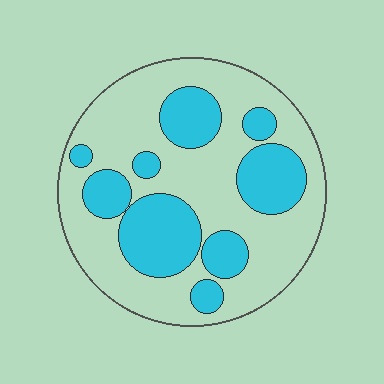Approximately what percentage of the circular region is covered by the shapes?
Approximately 35%.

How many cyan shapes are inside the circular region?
9.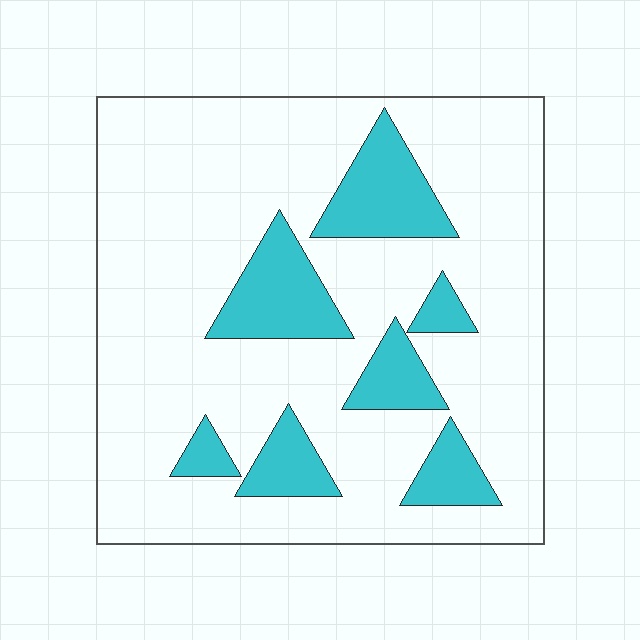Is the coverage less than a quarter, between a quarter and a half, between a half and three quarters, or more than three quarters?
Less than a quarter.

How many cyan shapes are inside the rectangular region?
7.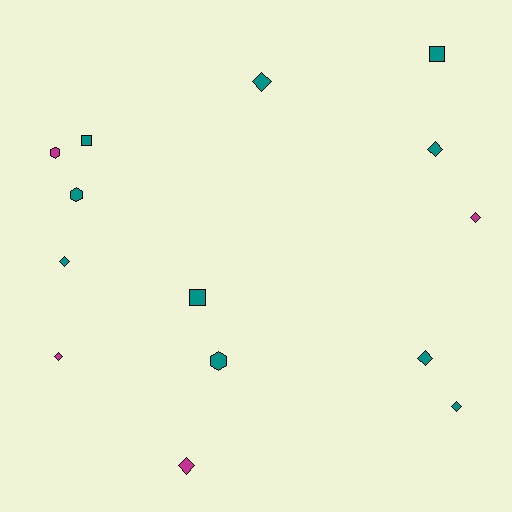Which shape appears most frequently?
Diamond, with 8 objects.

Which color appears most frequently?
Teal, with 10 objects.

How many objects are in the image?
There are 14 objects.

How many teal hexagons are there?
There are 2 teal hexagons.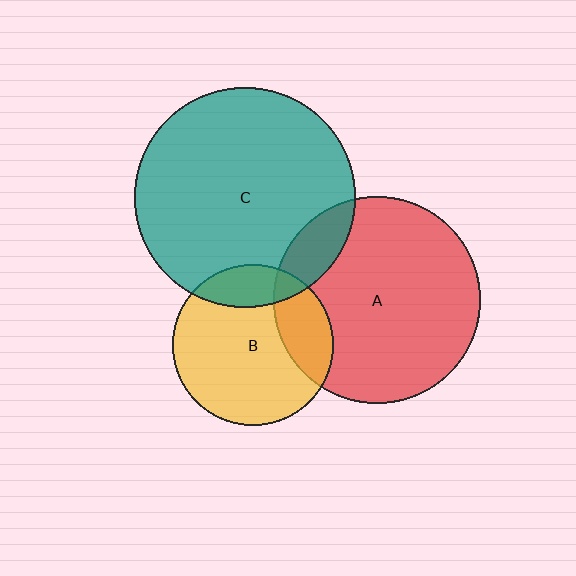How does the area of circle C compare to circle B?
Approximately 1.9 times.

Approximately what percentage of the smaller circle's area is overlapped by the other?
Approximately 15%.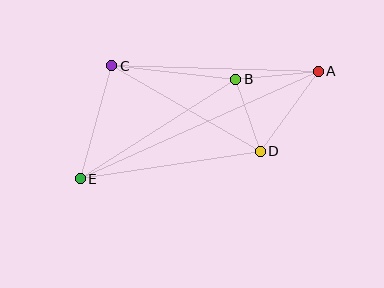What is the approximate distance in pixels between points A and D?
The distance between A and D is approximately 99 pixels.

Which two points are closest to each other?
Points B and D are closest to each other.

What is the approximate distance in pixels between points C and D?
The distance between C and D is approximately 172 pixels.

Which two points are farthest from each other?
Points A and E are farthest from each other.